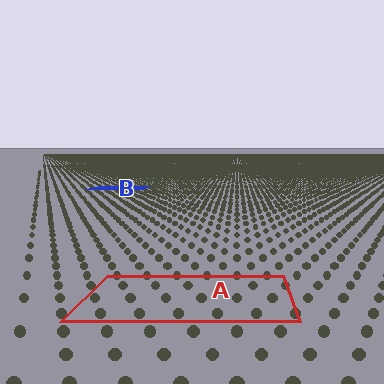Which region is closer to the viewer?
Region A is closer. The texture elements there are larger and more spread out.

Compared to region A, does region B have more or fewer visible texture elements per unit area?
Region B has more texture elements per unit area — they are packed more densely because it is farther away.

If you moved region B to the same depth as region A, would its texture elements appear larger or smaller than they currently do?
They would appear larger. At a closer depth, the same texture elements are projected at a bigger on-screen size.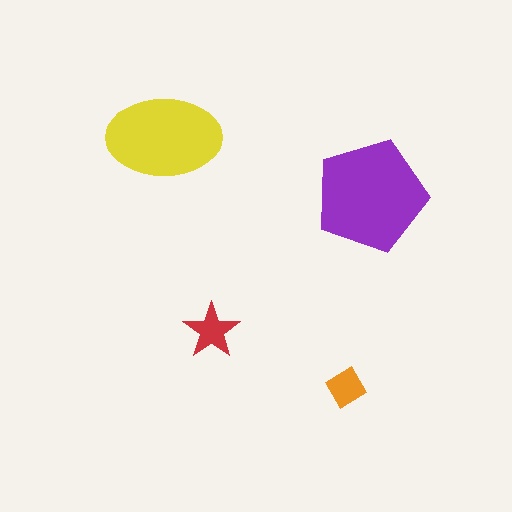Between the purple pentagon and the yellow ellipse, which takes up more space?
The purple pentagon.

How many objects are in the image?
There are 4 objects in the image.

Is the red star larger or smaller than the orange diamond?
Larger.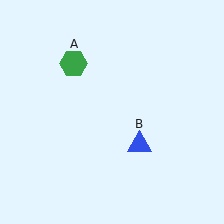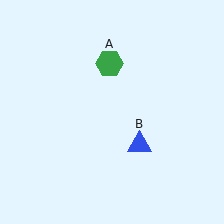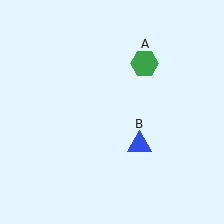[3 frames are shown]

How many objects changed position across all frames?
1 object changed position: green hexagon (object A).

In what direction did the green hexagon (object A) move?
The green hexagon (object A) moved right.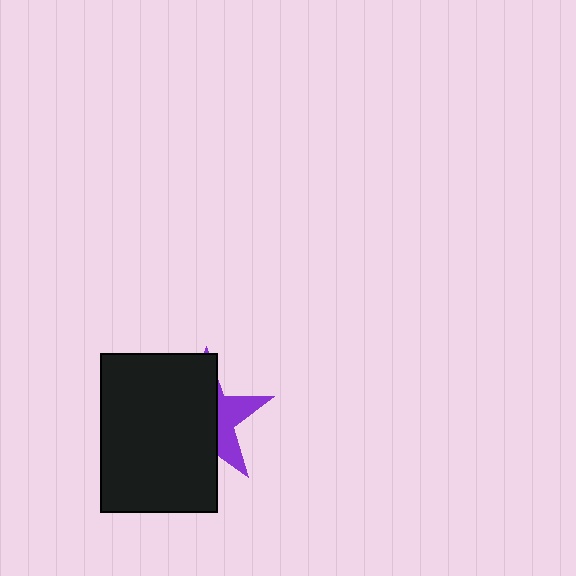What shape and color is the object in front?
The object in front is a black rectangle.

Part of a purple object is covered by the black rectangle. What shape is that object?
It is a star.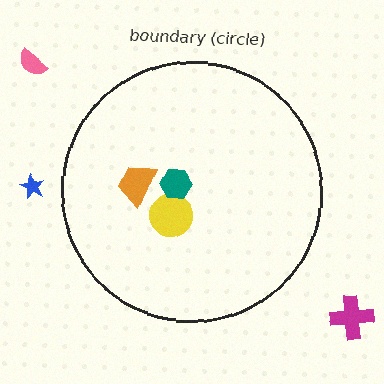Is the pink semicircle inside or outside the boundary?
Outside.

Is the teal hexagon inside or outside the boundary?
Inside.